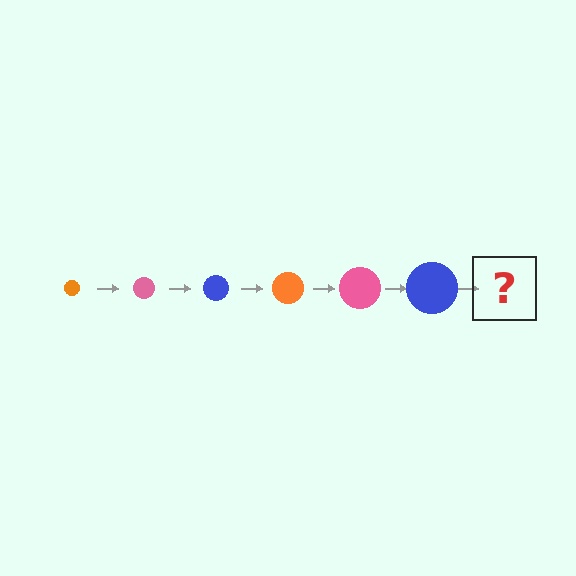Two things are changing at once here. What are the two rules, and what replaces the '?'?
The two rules are that the circle grows larger each step and the color cycles through orange, pink, and blue. The '?' should be an orange circle, larger than the previous one.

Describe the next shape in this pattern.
It should be an orange circle, larger than the previous one.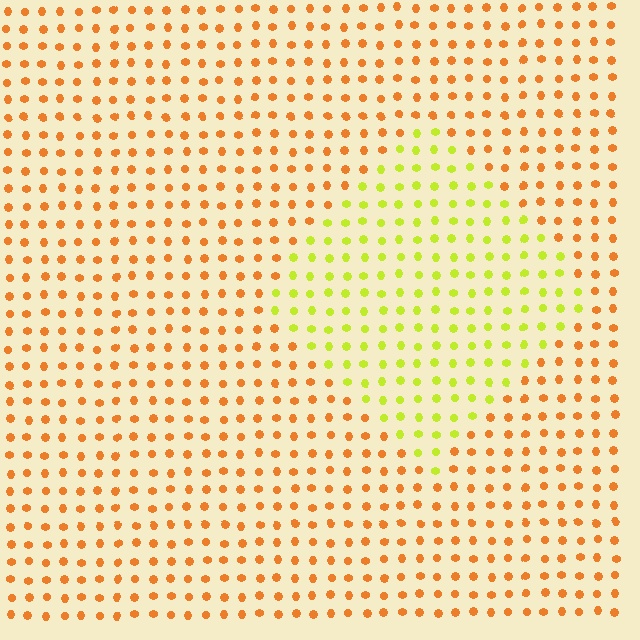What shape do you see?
I see a diamond.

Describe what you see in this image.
The image is filled with small orange elements in a uniform arrangement. A diamond-shaped region is visible where the elements are tinted to a slightly different hue, forming a subtle color boundary.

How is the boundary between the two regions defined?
The boundary is defined purely by a slight shift in hue (about 49 degrees). Spacing, size, and orientation are identical on both sides.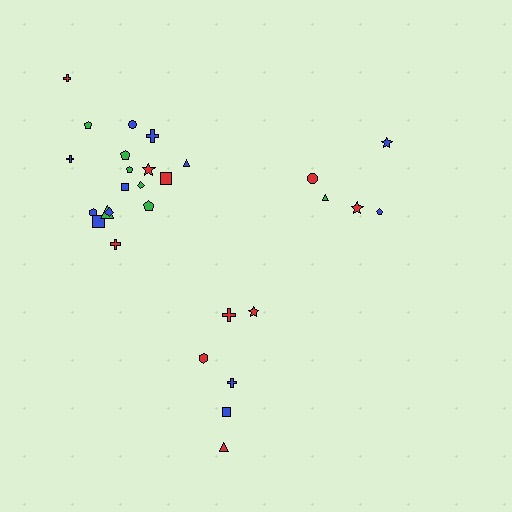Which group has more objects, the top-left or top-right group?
The top-left group.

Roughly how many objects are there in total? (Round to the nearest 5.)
Roughly 30 objects in total.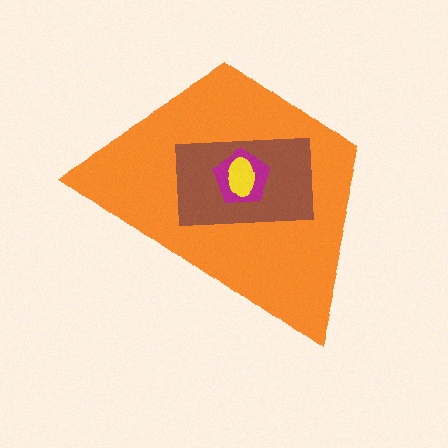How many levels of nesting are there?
4.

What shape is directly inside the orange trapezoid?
The brown rectangle.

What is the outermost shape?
The orange trapezoid.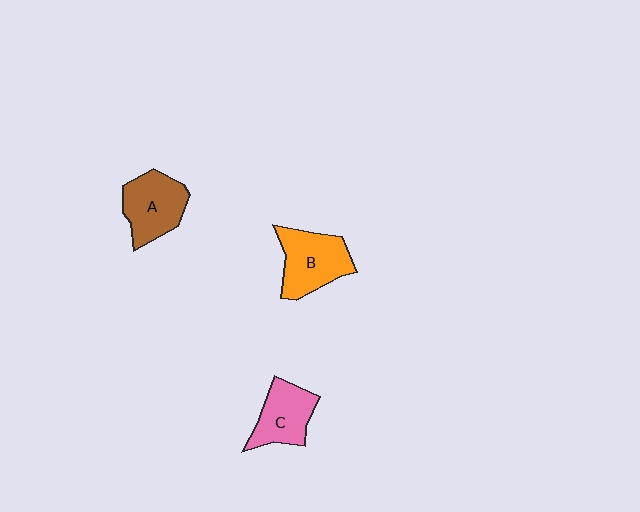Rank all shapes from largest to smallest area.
From largest to smallest: B (orange), A (brown), C (pink).